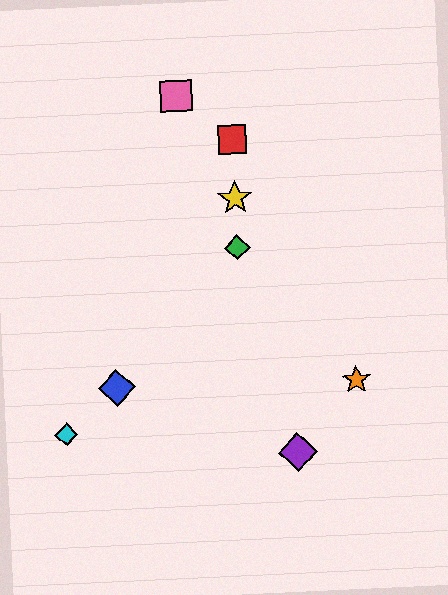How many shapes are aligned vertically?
3 shapes (the red square, the green diamond, the yellow star) are aligned vertically.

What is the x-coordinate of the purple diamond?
The purple diamond is at x≈298.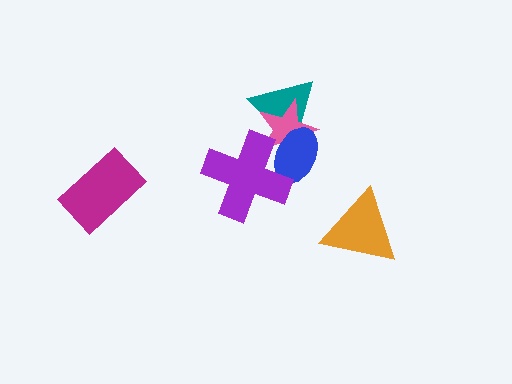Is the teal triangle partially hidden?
Yes, it is partially covered by another shape.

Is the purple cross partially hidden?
No, no other shape covers it.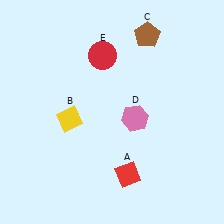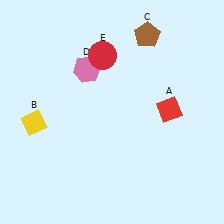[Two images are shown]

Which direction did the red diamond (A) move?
The red diamond (A) moved up.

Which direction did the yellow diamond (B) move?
The yellow diamond (B) moved left.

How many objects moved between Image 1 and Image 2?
3 objects moved between the two images.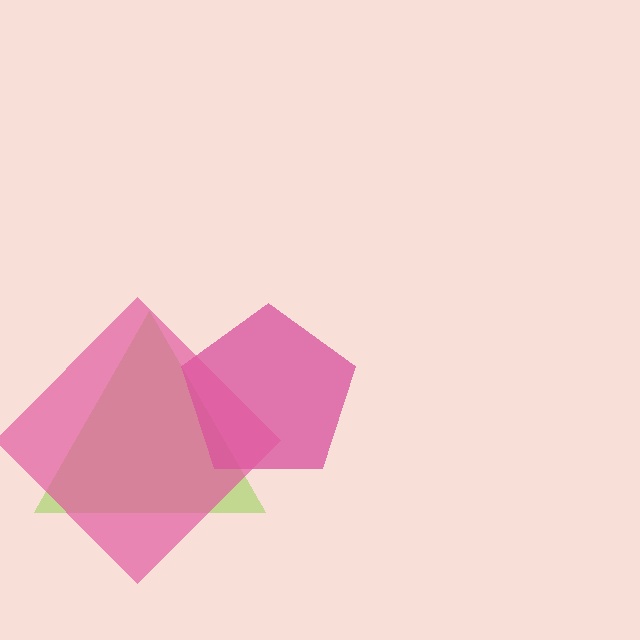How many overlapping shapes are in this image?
There are 3 overlapping shapes in the image.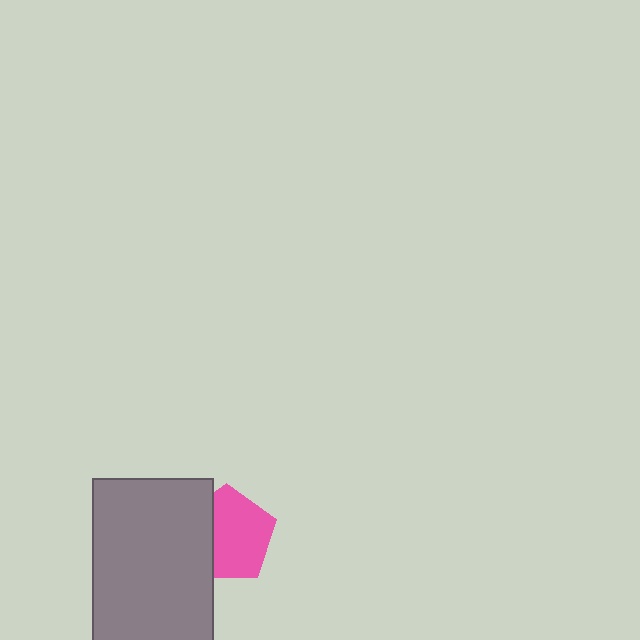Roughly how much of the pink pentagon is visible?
Most of it is visible (roughly 68%).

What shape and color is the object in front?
The object in front is a gray rectangle.